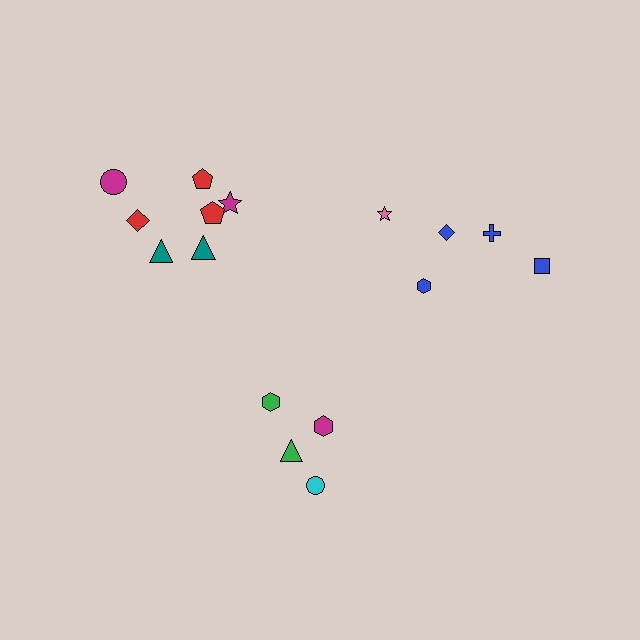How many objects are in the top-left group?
There are 8 objects.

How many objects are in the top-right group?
There are 5 objects.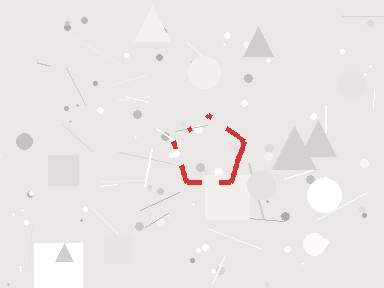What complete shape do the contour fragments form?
The contour fragments form a pentagon.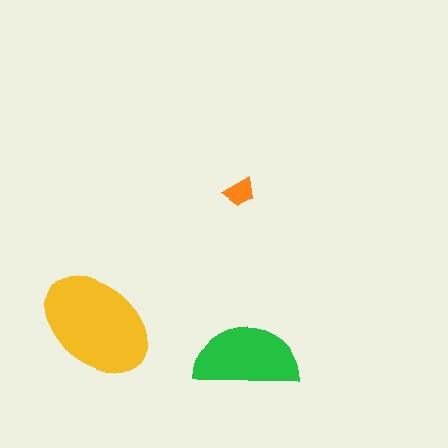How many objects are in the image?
There are 3 objects in the image.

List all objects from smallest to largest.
The orange trapezoid, the green semicircle, the yellow ellipse.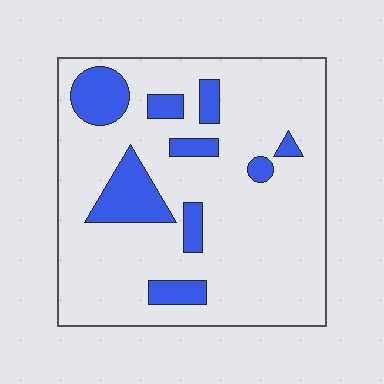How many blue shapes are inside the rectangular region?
9.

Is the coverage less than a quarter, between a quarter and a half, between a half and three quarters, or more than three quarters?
Less than a quarter.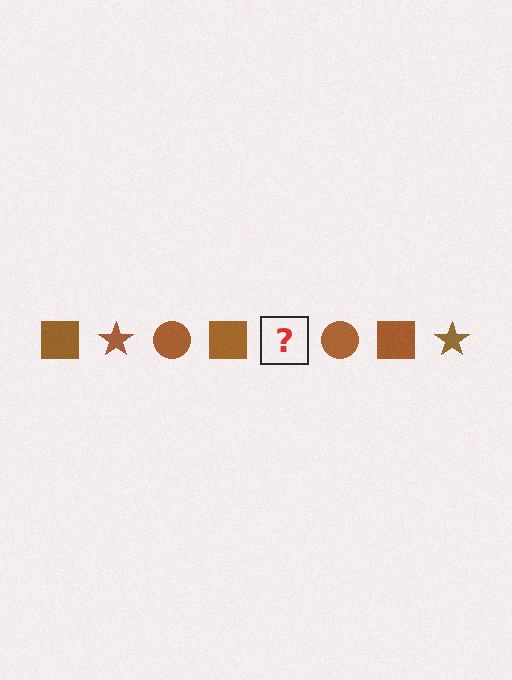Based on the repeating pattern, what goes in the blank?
The blank should be a brown star.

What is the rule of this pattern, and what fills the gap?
The rule is that the pattern cycles through square, star, circle shapes in brown. The gap should be filled with a brown star.